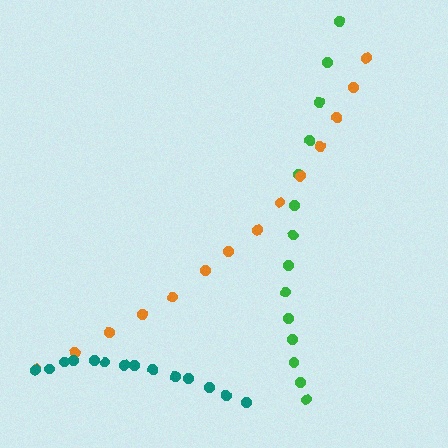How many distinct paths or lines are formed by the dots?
There are 3 distinct paths.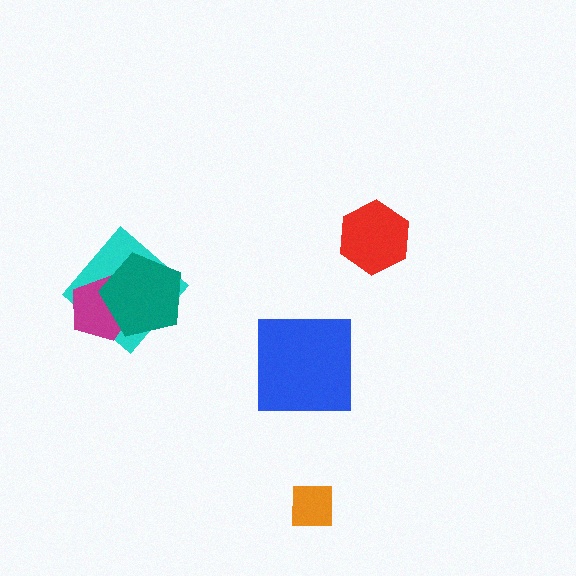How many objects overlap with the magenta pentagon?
2 objects overlap with the magenta pentagon.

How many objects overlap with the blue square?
0 objects overlap with the blue square.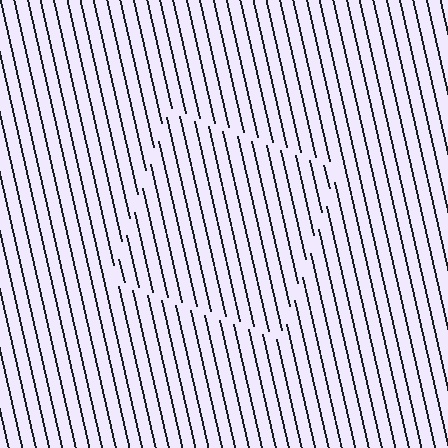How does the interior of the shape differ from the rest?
The interior of the shape contains the same grating, shifted by half a period — the contour is defined by the phase discontinuity where line-ends from the inner and outer gratings abut.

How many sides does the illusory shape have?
4 sides — the line-ends trace a square.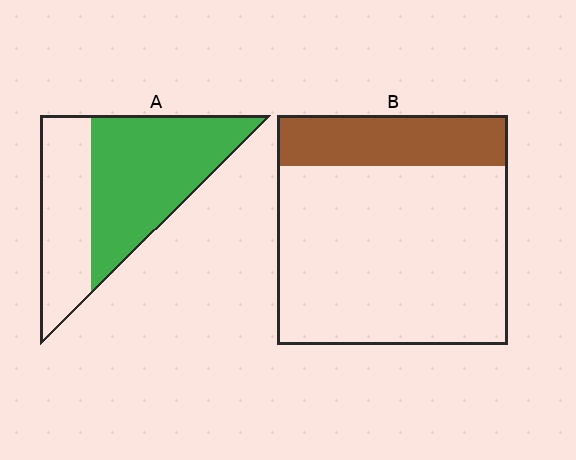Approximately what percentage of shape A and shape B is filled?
A is approximately 60% and B is approximately 20%.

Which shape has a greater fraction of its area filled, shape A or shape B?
Shape A.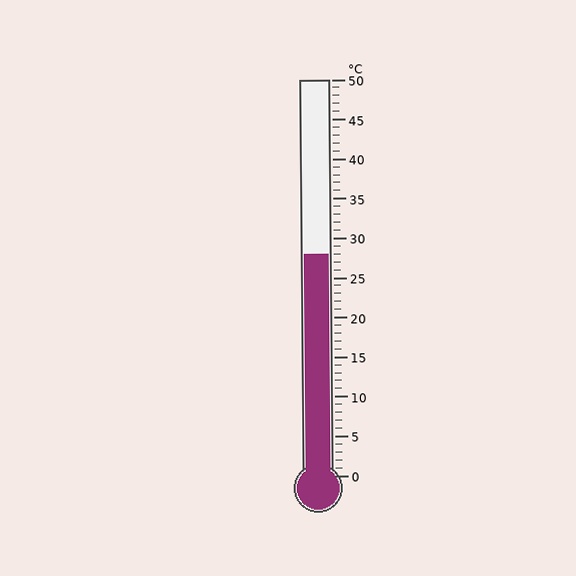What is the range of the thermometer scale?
The thermometer scale ranges from 0°C to 50°C.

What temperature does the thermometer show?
The thermometer shows approximately 28°C.